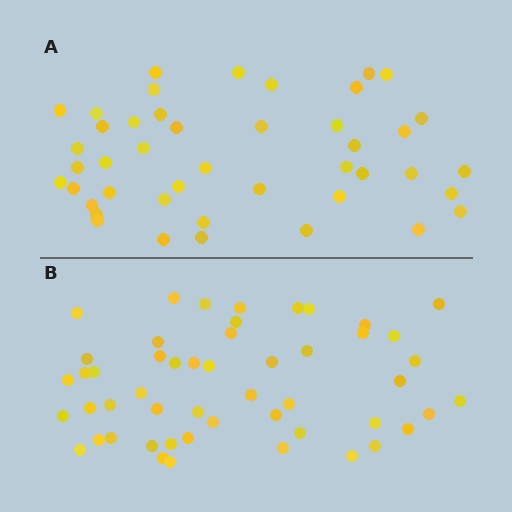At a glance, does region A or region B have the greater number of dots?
Region B (the bottom region) has more dots.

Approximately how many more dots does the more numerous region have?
Region B has roughly 8 or so more dots than region A.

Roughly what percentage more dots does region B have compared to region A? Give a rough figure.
About 15% more.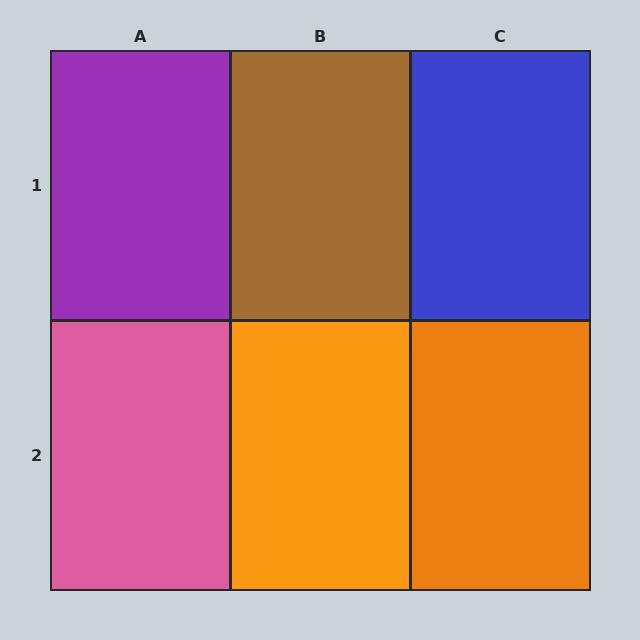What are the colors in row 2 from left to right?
Pink, orange, orange.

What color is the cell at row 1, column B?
Brown.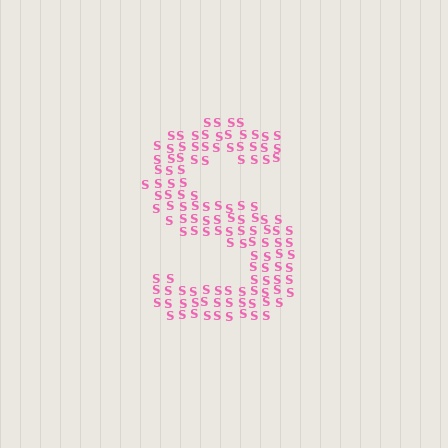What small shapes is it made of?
It is made of small letter S's.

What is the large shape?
The large shape is the letter S.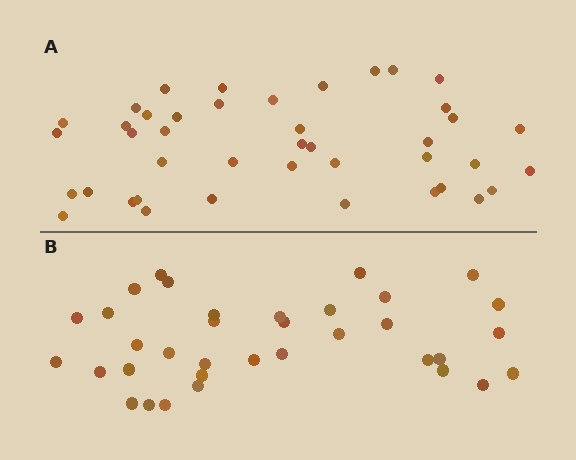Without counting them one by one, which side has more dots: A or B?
Region A (the top region) has more dots.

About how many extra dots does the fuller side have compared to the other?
Region A has roughly 8 or so more dots than region B.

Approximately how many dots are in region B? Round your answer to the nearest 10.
About 40 dots. (The exact count is 35, which rounds to 40.)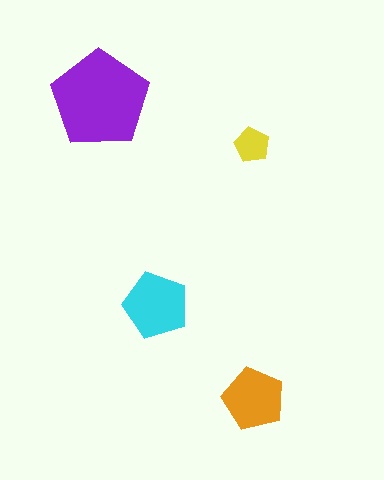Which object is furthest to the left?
The purple pentagon is leftmost.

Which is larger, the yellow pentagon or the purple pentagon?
The purple one.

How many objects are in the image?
There are 4 objects in the image.